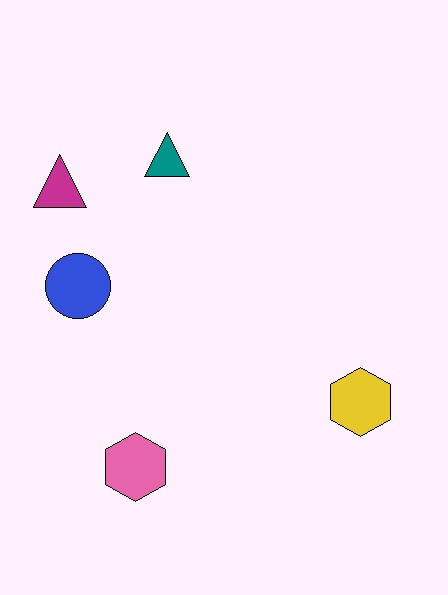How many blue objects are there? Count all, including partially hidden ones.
There is 1 blue object.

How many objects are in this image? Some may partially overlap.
There are 5 objects.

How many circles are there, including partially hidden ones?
There is 1 circle.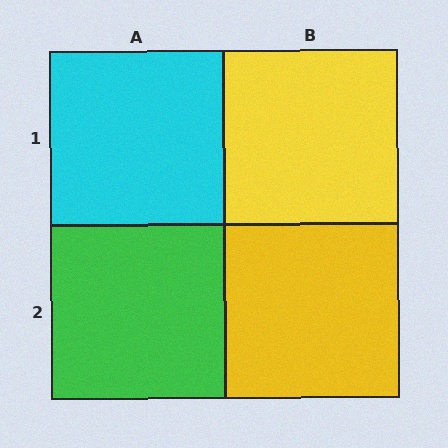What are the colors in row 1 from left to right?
Cyan, yellow.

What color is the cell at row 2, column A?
Green.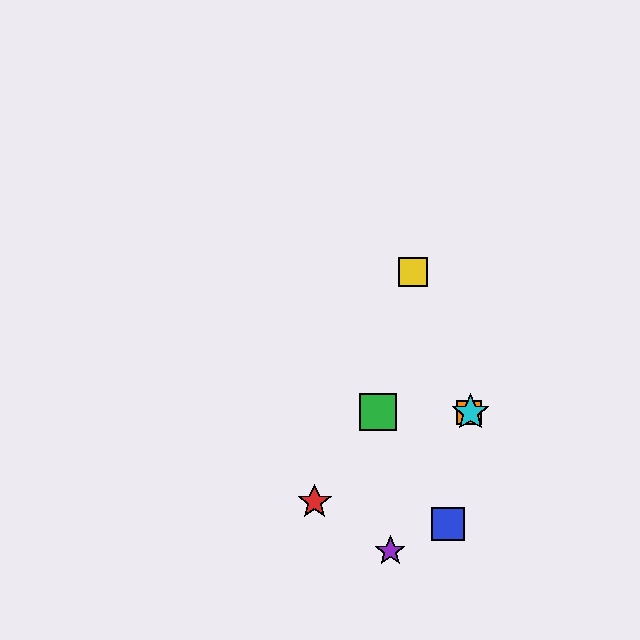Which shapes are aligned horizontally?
The green square, the orange square, the cyan star are aligned horizontally.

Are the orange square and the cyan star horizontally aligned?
Yes, both are at y≈412.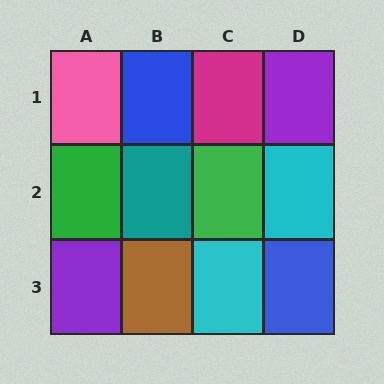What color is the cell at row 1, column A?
Pink.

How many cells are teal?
1 cell is teal.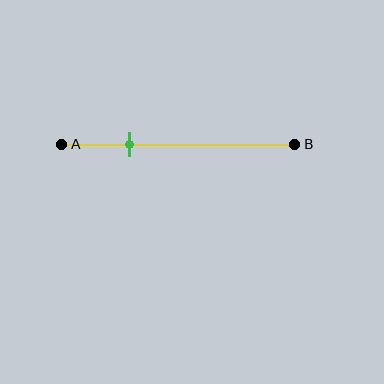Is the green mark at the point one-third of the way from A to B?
No, the mark is at about 30% from A, not at the 33% one-third point.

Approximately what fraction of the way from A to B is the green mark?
The green mark is approximately 30% of the way from A to B.